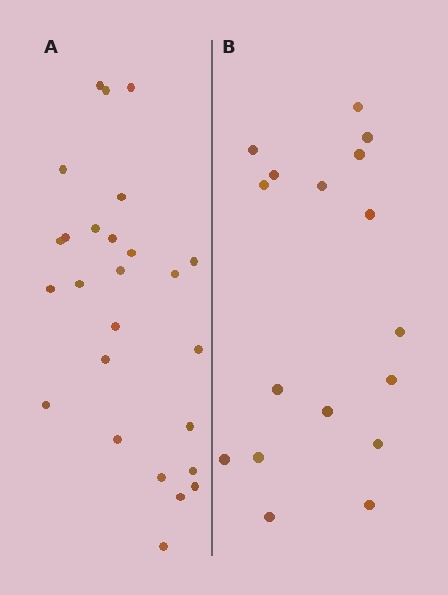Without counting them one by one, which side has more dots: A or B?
Region A (the left region) has more dots.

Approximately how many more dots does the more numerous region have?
Region A has roughly 8 or so more dots than region B.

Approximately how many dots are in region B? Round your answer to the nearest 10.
About 20 dots. (The exact count is 17, which rounds to 20.)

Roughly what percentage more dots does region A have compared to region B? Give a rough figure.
About 55% more.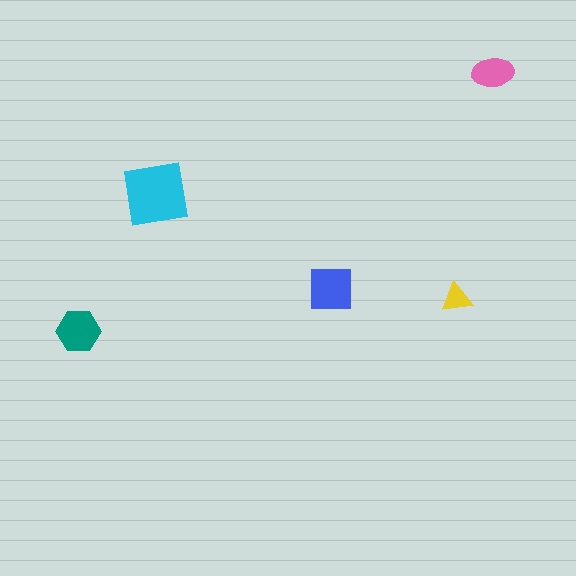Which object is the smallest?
The yellow triangle.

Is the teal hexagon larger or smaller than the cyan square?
Smaller.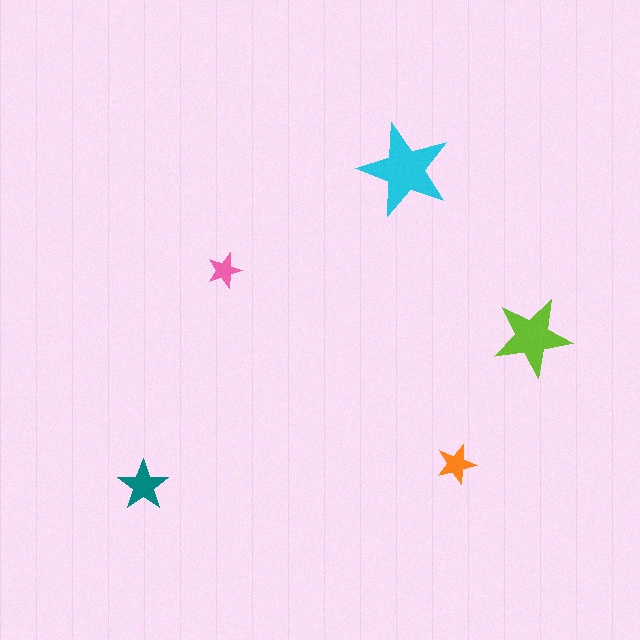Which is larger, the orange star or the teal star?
The teal one.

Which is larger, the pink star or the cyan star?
The cyan one.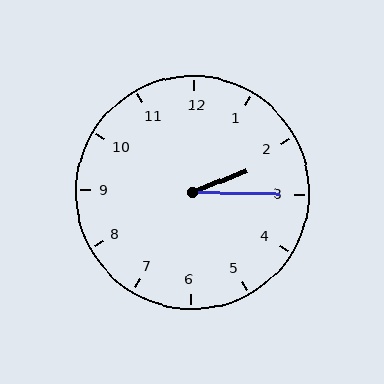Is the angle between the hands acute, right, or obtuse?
It is acute.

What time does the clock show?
2:15.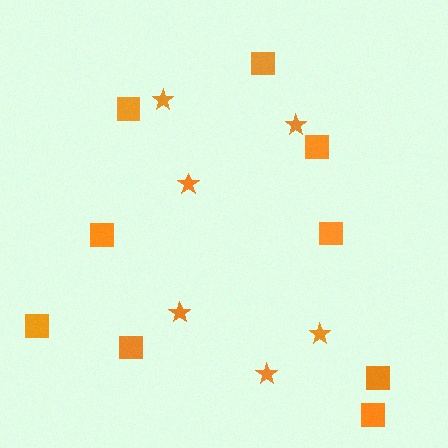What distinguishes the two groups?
There are 2 groups: one group of stars (6) and one group of squares (9).